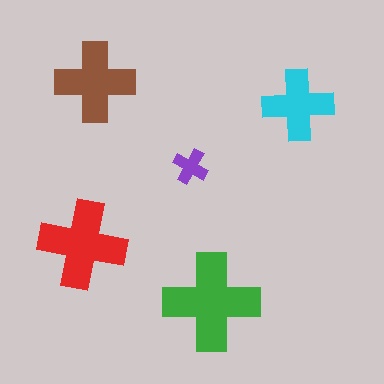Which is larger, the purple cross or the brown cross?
The brown one.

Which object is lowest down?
The green cross is bottommost.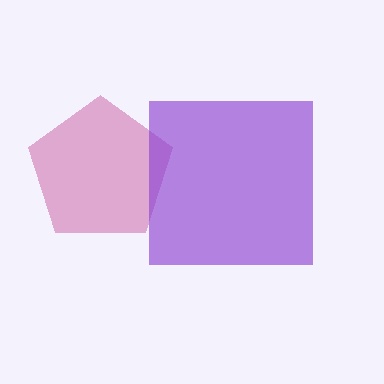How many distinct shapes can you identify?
There are 2 distinct shapes: a magenta pentagon, a purple square.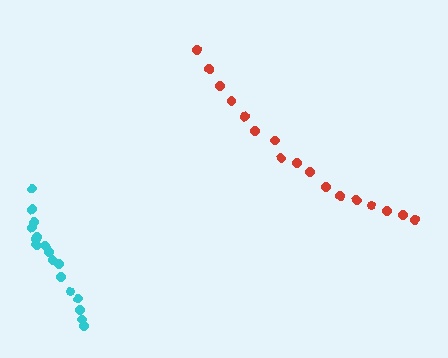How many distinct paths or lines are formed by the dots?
There are 2 distinct paths.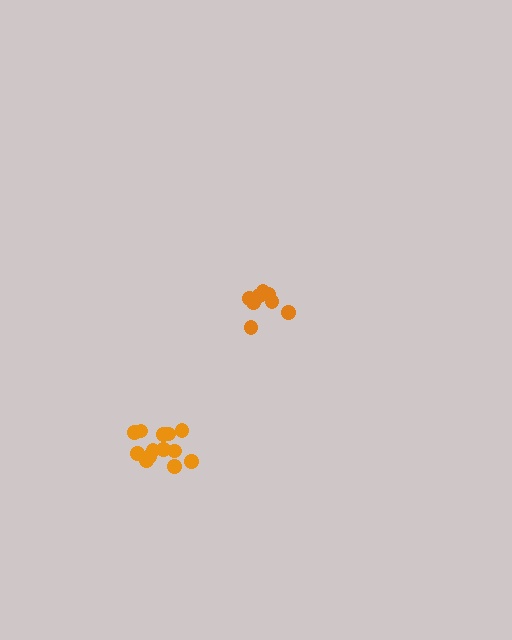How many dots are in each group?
Group 1: 8 dots, Group 2: 13 dots (21 total).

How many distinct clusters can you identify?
There are 2 distinct clusters.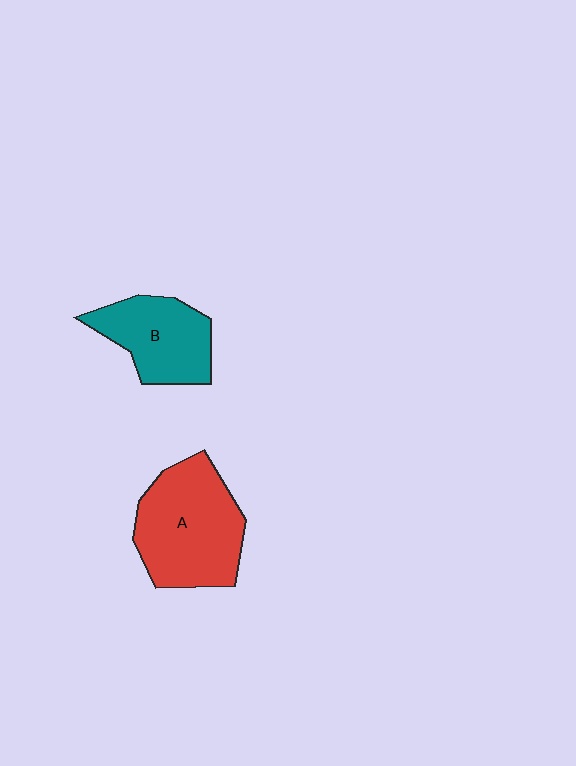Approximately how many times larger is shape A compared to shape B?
Approximately 1.4 times.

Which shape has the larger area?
Shape A (red).